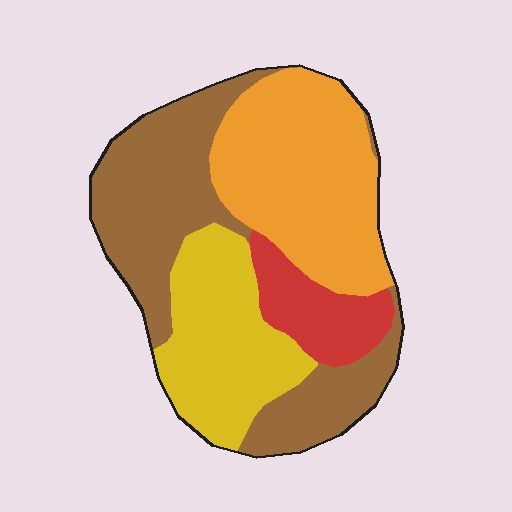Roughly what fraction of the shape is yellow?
Yellow covers around 25% of the shape.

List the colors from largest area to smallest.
From largest to smallest: brown, orange, yellow, red.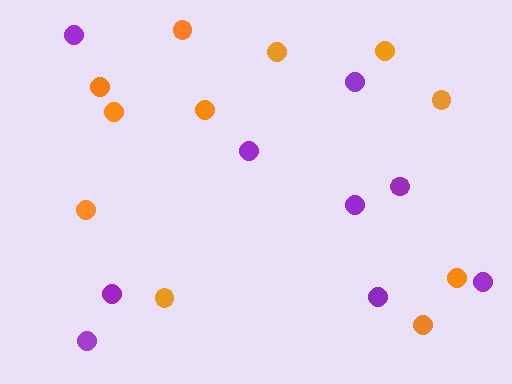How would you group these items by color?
There are 2 groups: one group of orange circles (11) and one group of purple circles (9).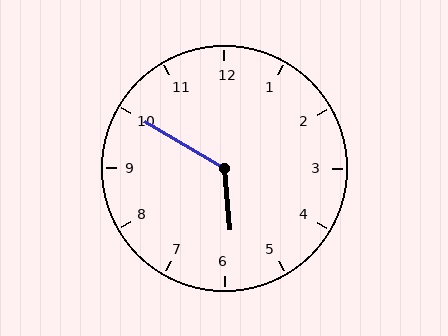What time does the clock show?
5:50.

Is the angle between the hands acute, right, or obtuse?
It is obtuse.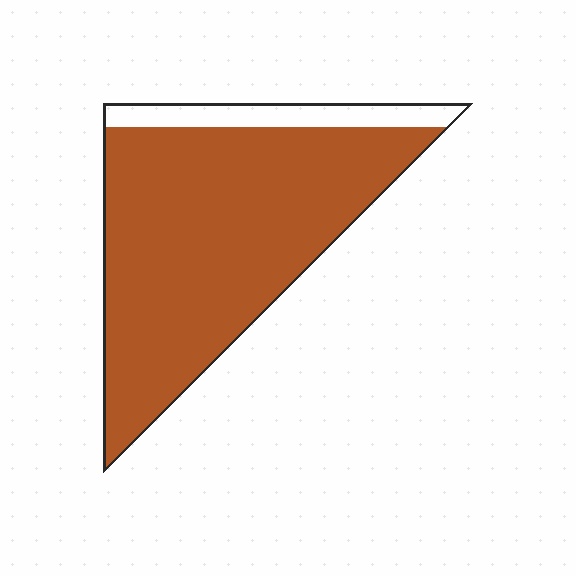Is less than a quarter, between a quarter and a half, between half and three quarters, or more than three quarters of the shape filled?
More than three quarters.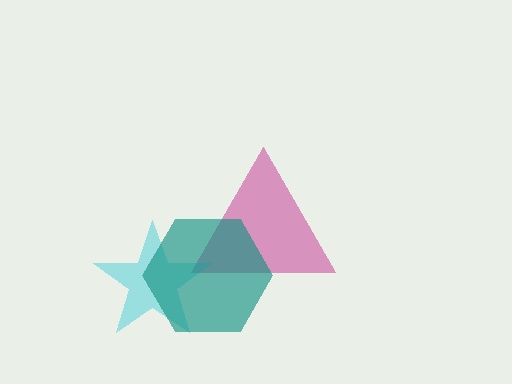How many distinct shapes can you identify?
There are 3 distinct shapes: a magenta triangle, a cyan star, a teal hexagon.